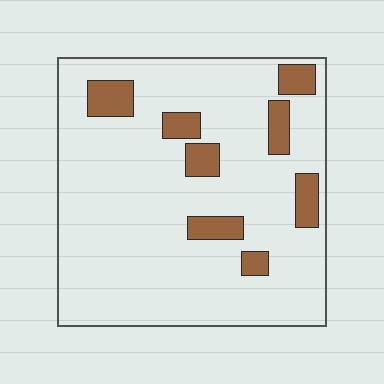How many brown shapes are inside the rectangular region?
8.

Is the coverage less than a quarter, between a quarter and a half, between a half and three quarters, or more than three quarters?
Less than a quarter.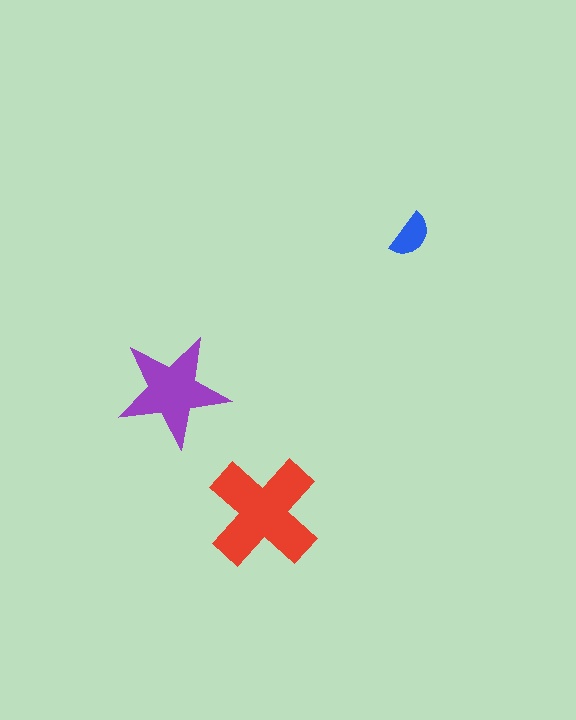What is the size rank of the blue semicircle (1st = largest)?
3rd.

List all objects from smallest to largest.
The blue semicircle, the purple star, the red cross.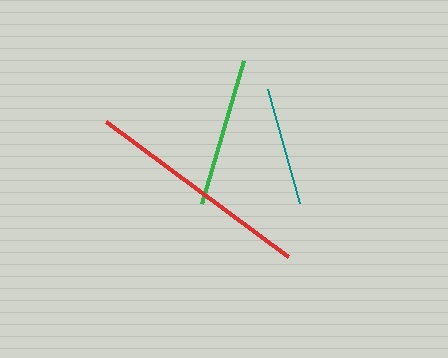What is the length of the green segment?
The green segment is approximately 149 pixels long.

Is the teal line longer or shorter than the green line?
The green line is longer than the teal line.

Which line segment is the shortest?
The teal line is the shortest at approximately 119 pixels.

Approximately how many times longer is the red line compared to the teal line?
The red line is approximately 1.9 times the length of the teal line.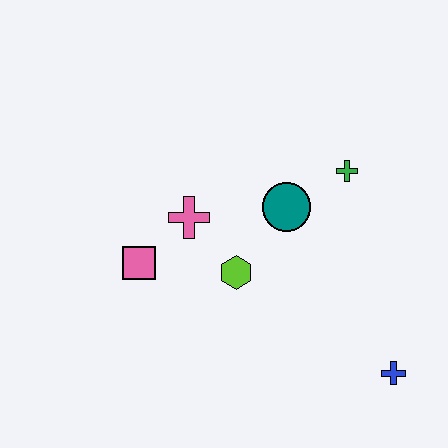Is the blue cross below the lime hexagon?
Yes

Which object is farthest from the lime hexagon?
The blue cross is farthest from the lime hexagon.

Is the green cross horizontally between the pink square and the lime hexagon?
No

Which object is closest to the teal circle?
The green cross is closest to the teal circle.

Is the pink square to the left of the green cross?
Yes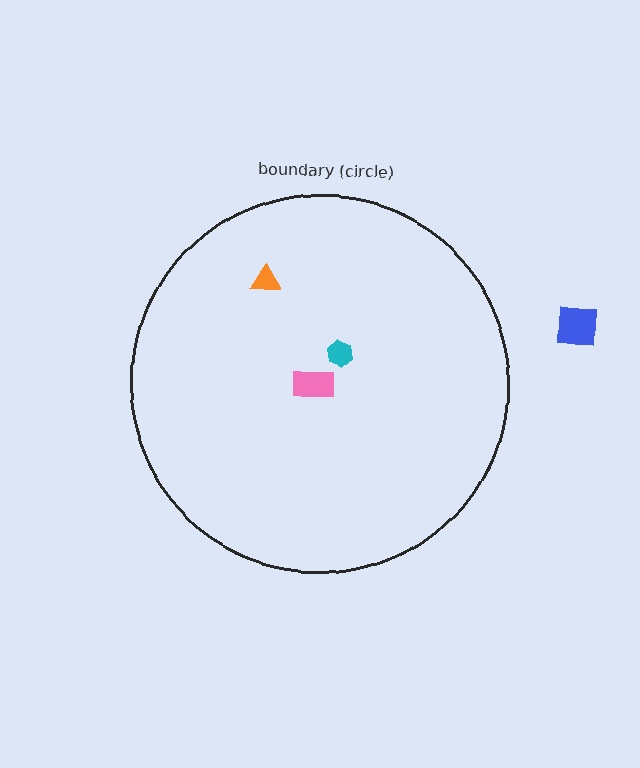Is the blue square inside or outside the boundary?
Outside.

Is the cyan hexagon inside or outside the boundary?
Inside.